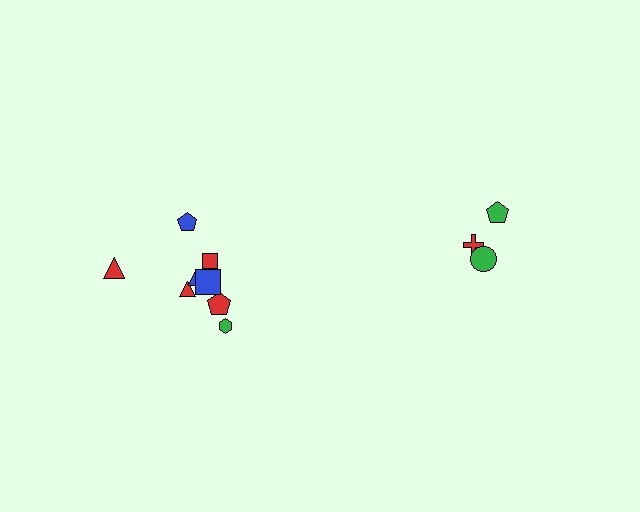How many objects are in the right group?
There are 3 objects.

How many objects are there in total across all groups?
There are 11 objects.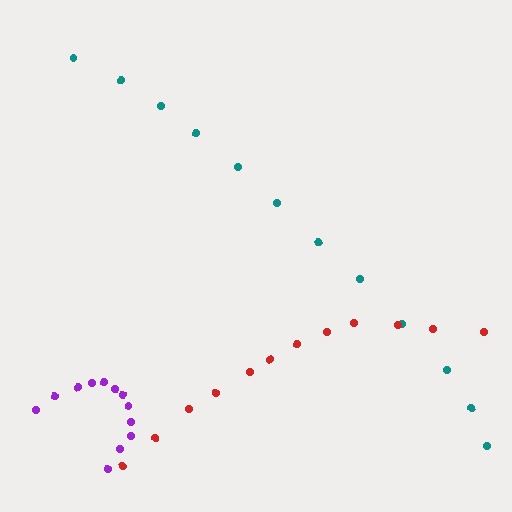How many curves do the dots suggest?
There are 3 distinct paths.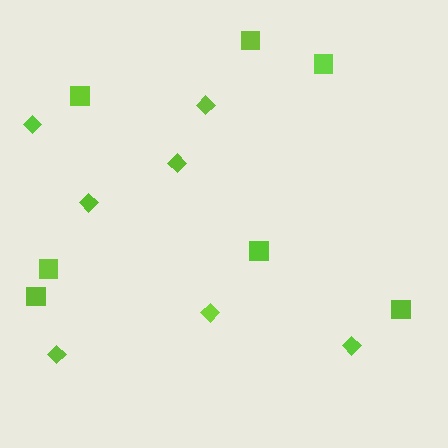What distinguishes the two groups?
There are 2 groups: one group of squares (7) and one group of diamonds (7).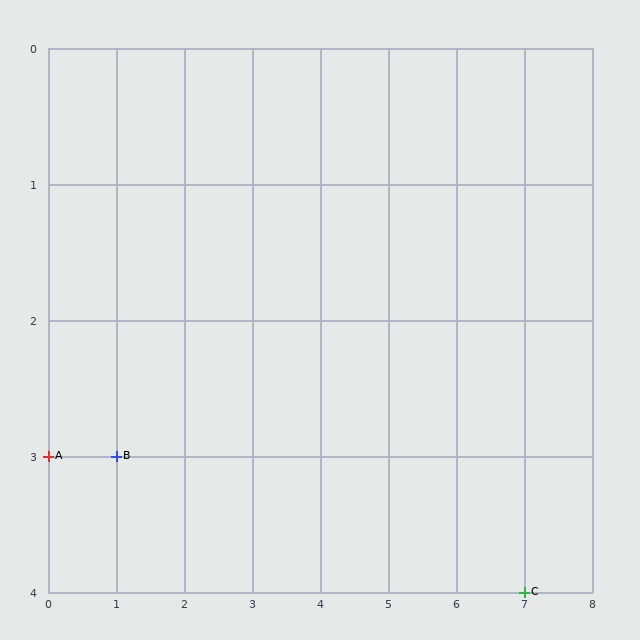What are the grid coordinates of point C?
Point C is at grid coordinates (7, 4).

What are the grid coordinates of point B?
Point B is at grid coordinates (1, 3).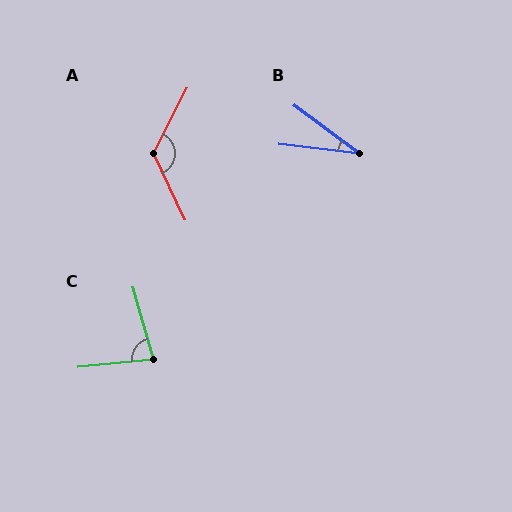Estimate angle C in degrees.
Approximately 80 degrees.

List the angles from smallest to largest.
B (30°), C (80°), A (127°).